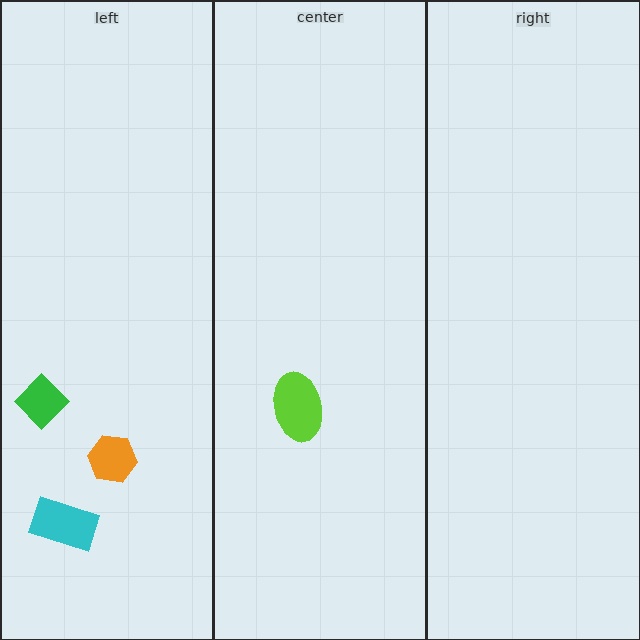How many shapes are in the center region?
1.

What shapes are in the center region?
The lime ellipse.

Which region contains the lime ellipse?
The center region.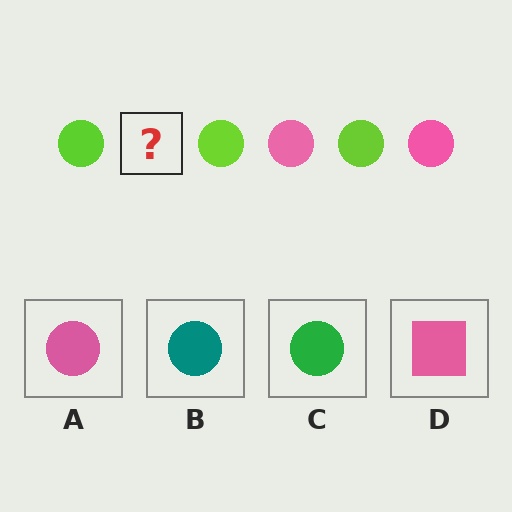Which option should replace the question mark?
Option A.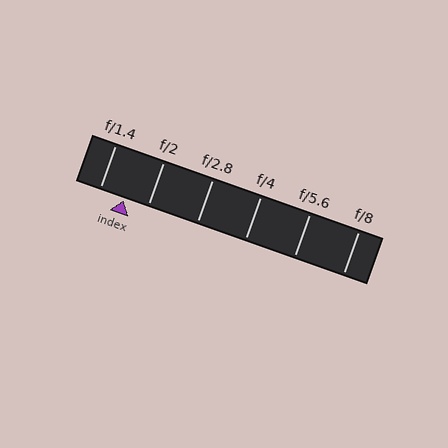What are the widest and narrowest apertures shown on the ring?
The widest aperture shown is f/1.4 and the narrowest is f/8.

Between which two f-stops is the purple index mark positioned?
The index mark is between f/1.4 and f/2.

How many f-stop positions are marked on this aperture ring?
There are 6 f-stop positions marked.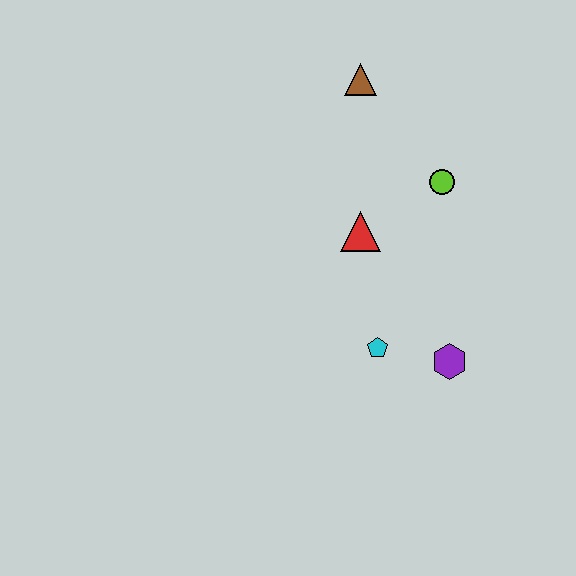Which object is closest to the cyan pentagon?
The purple hexagon is closest to the cyan pentagon.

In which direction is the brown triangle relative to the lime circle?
The brown triangle is above the lime circle.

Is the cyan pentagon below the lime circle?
Yes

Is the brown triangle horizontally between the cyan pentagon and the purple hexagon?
No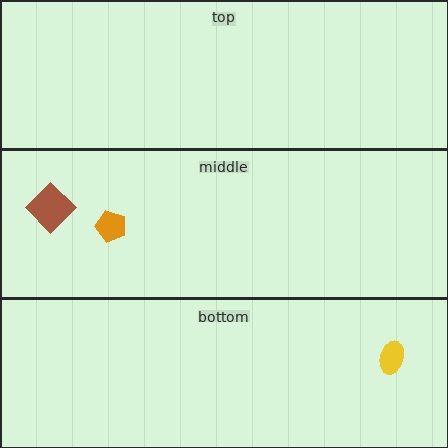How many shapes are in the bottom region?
1.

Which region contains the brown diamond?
The middle region.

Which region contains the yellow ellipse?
The bottom region.